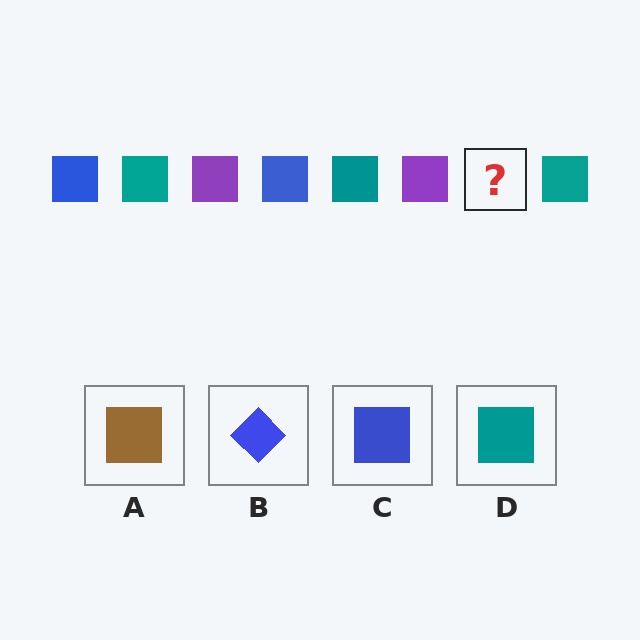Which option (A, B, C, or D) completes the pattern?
C.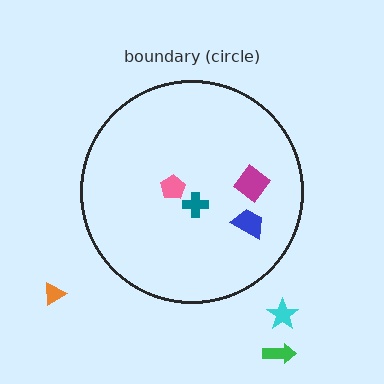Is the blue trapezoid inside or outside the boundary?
Inside.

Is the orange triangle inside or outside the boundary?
Outside.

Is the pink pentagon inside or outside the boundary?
Inside.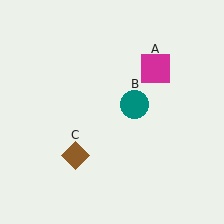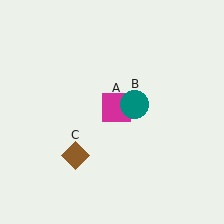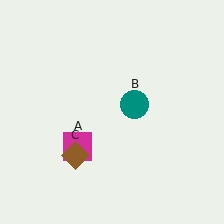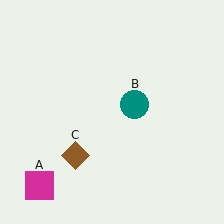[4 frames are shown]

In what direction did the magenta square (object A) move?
The magenta square (object A) moved down and to the left.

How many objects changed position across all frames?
1 object changed position: magenta square (object A).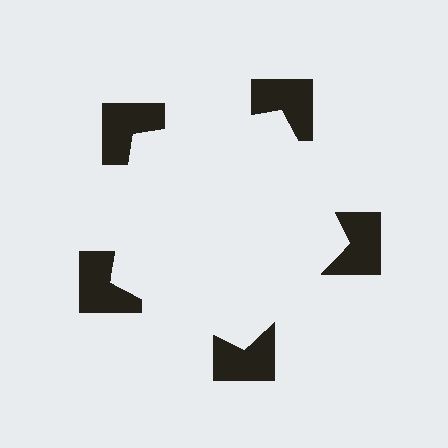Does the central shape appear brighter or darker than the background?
It typically appears slightly brighter than the background, even though no actual brightness change is drawn.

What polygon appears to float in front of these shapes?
An illusory pentagon — its edges are inferred from the aligned wedge cuts in the notched squares, not physically drawn.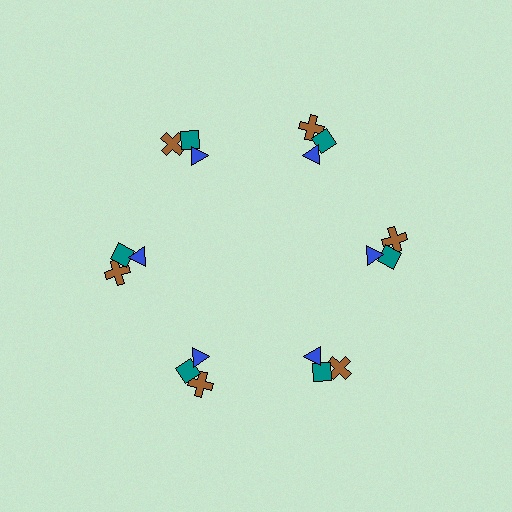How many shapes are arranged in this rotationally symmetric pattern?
There are 18 shapes, arranged in 6 groups of 3.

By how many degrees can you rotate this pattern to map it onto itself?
The pattern maps onto itself every 60 degrees of rotation.